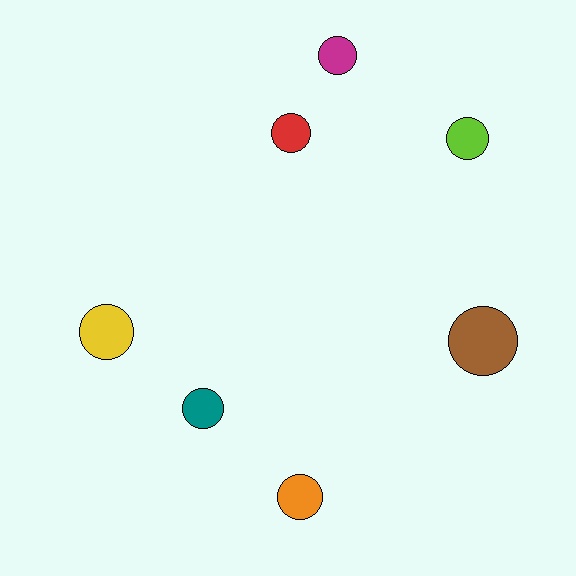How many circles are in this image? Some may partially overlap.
There are 7 circles.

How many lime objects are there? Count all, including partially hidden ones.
There is 1 lime object.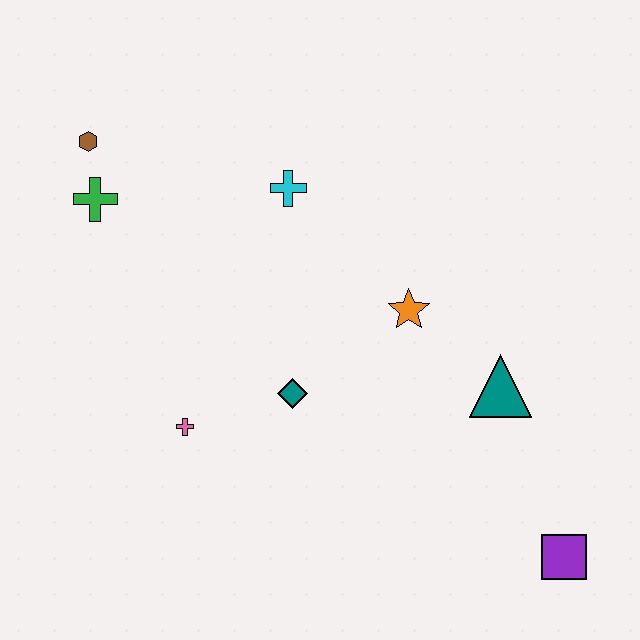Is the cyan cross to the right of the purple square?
No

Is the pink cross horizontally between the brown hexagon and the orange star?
Yes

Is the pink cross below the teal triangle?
Yes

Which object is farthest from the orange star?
The brown hexagon is farthest from the orange star.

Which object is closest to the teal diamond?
The pink cross is closest to the teal diamond.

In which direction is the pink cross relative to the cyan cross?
The pink cross is below the cyan cross.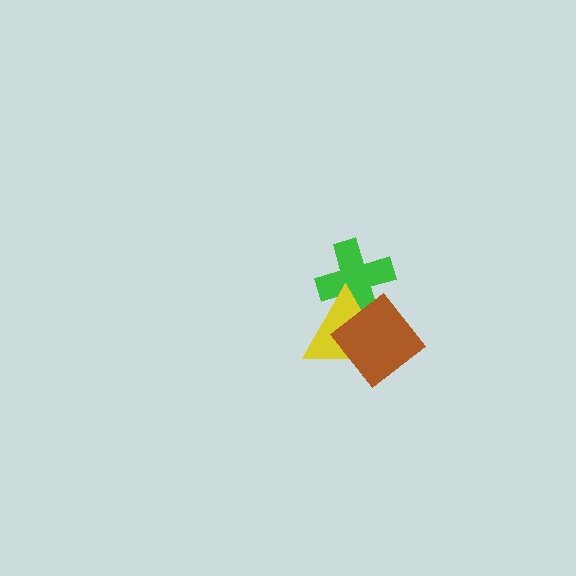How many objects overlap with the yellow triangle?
2 objects overlap with the yellow triangle.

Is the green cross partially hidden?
Yes, it is partially covered by another shape.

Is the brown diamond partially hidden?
No, no other shape covers it.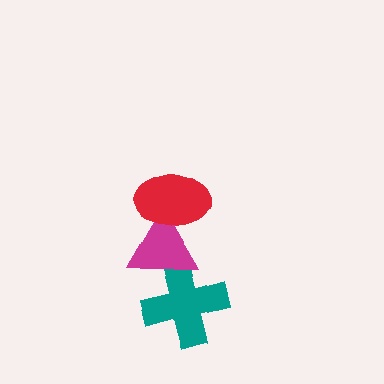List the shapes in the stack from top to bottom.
From top to bottom: the red ellipse, the magenta triangle, the teal cross.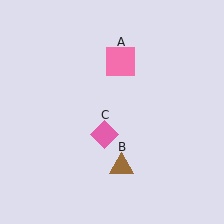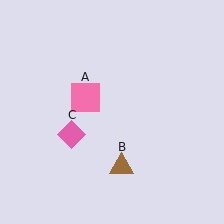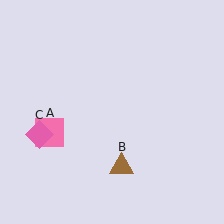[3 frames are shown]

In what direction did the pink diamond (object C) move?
The pink diamond (object C) moved left.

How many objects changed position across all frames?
2 objects changed position: pink square (object A), pink diamond (object C).